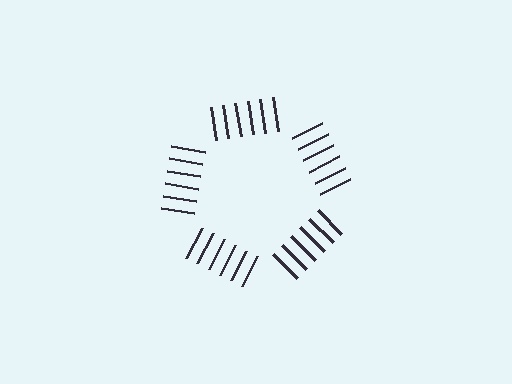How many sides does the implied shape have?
5 sides — the line-ends trace a pentagon.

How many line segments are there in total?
30 — 6 along each of the 5 edges.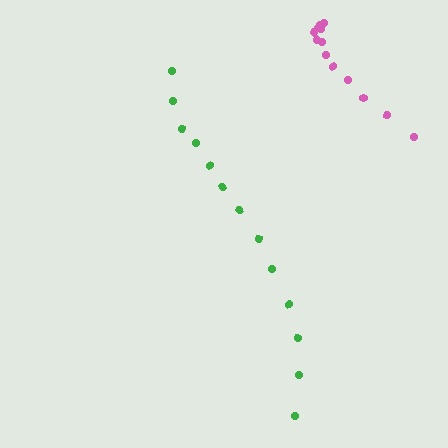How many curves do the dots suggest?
There are 2 distinct paths.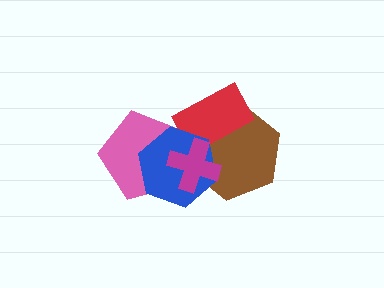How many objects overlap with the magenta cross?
4 objects overlap with the magenta cross.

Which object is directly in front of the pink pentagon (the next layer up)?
The blue hexagon is directly in front of the pink pentagon.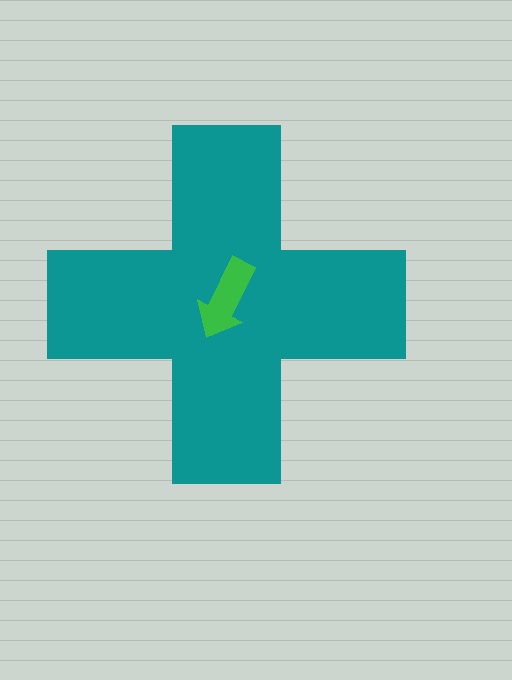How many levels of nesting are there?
2.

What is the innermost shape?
The green arrow.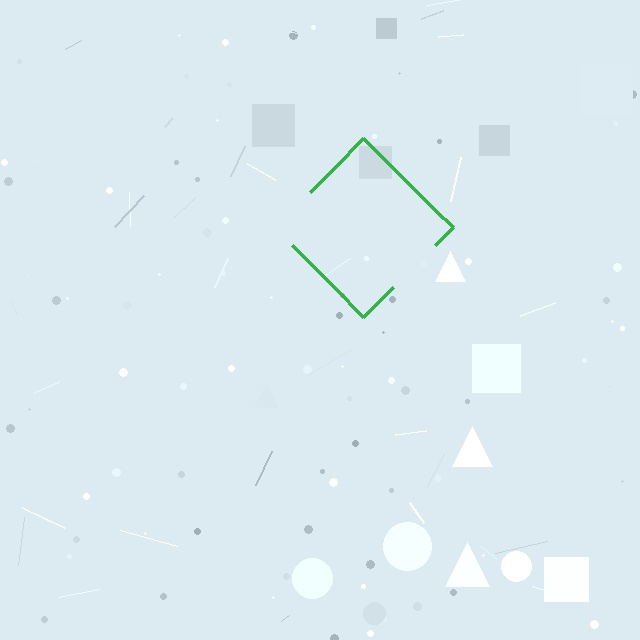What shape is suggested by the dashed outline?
The dashed outline suggests a diamond.